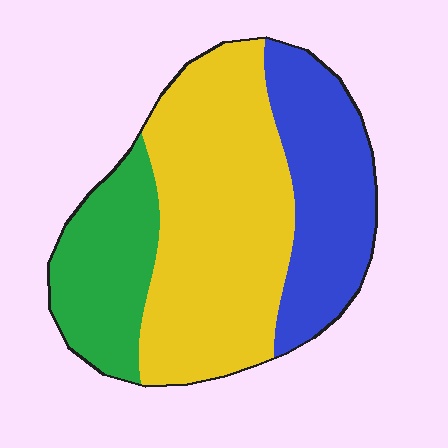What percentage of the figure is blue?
Blue covers around 30% of the figure.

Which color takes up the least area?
Green, at roughly 20%.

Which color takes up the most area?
Yellow, at roughly 50%.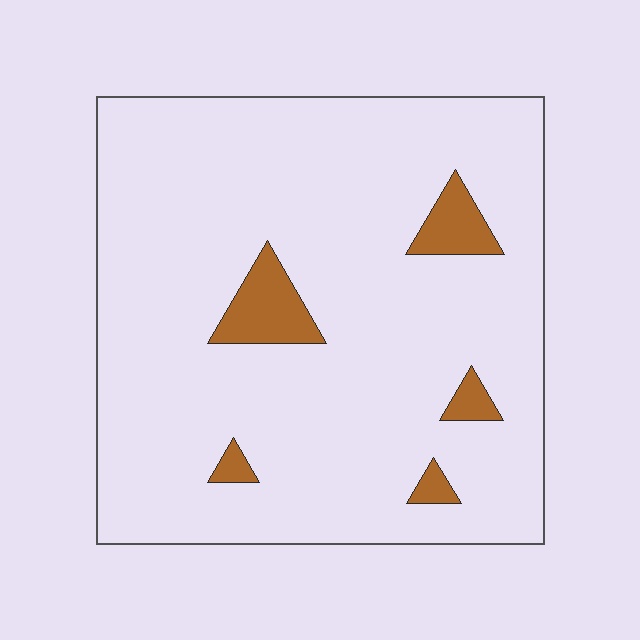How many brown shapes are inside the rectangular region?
5.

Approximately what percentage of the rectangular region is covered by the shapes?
Approximately 5%.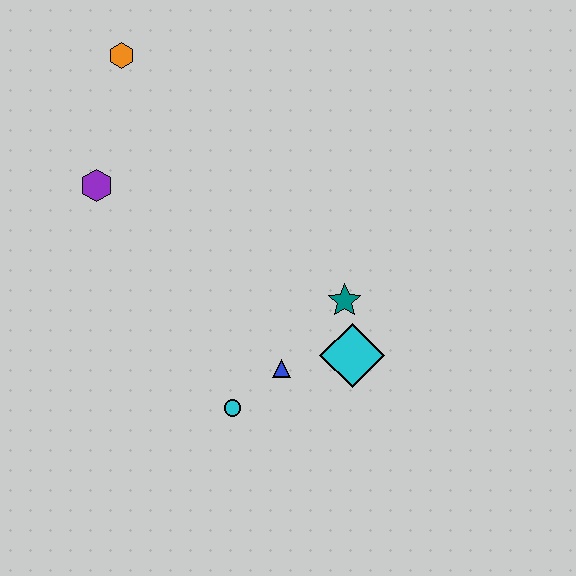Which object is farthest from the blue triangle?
The orange hexagon is farthest from the blue triangle.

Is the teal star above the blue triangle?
Yes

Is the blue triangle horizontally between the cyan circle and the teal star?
Yes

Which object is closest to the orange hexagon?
The purple hexagon is closest to the orange hexagon.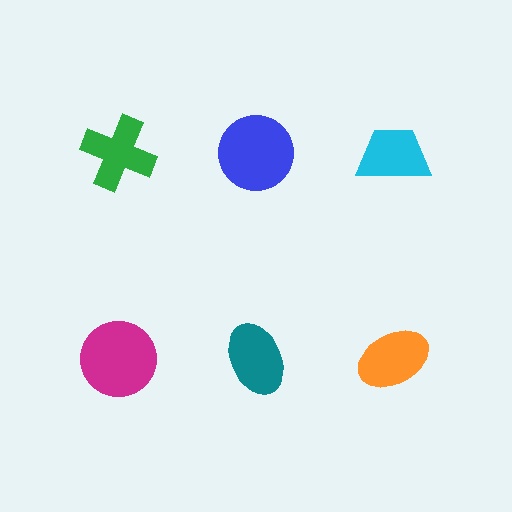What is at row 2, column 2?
A teal ellipse.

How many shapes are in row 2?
3 shapes.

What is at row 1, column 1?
A green cross.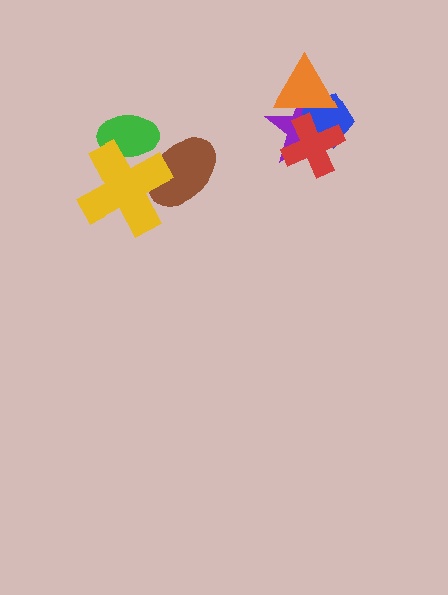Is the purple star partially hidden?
Yes, it is partially covered by another shape.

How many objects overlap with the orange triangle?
3 objects overlap with the orange triangle.